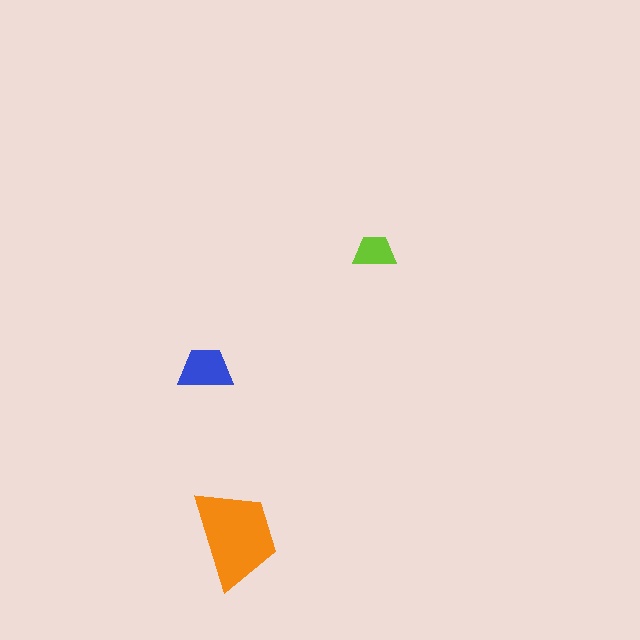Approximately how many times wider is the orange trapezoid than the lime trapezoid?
About 2.5 times wider.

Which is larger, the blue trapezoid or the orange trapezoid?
The orange one.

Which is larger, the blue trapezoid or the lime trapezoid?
The blue one.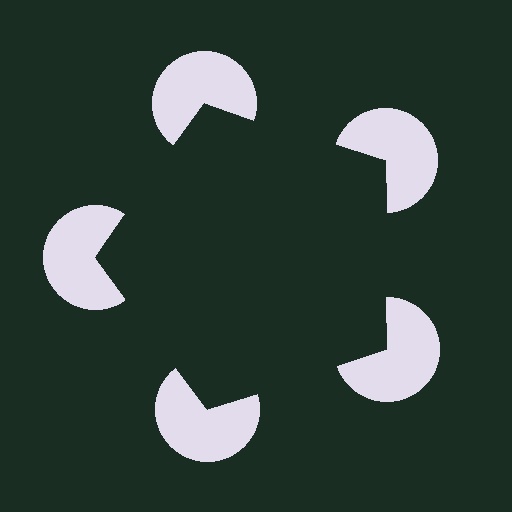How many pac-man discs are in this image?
There are 5 — one at each vertex of the illusory pentagon.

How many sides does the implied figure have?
5 sides.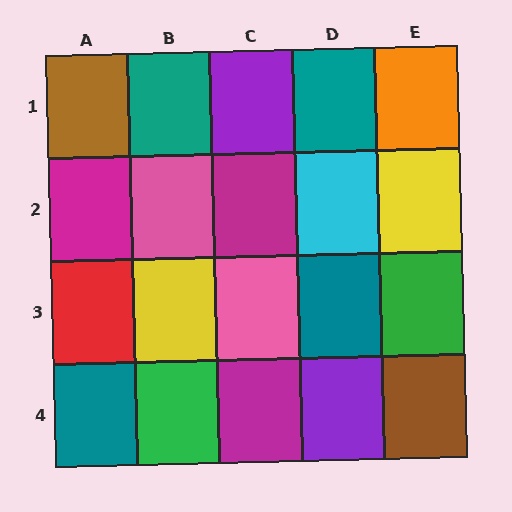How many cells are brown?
2 cells are brown.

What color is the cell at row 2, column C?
Magenta.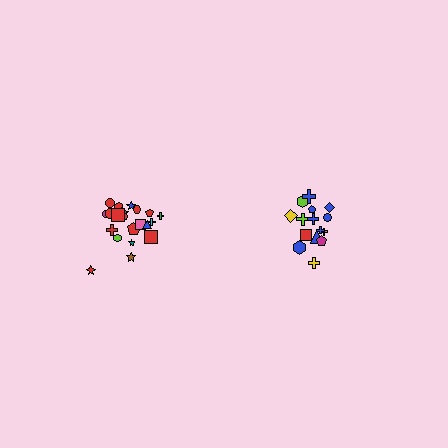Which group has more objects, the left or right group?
The left group.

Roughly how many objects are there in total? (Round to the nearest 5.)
Roughly 35 objects in total.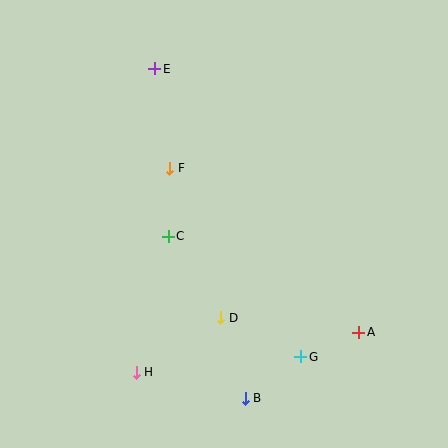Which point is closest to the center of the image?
Point C at (168, 236) is closest to the center.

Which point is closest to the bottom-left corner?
Point H is closest to the bottom-left corner.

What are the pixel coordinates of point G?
Point G is at (301, 357).